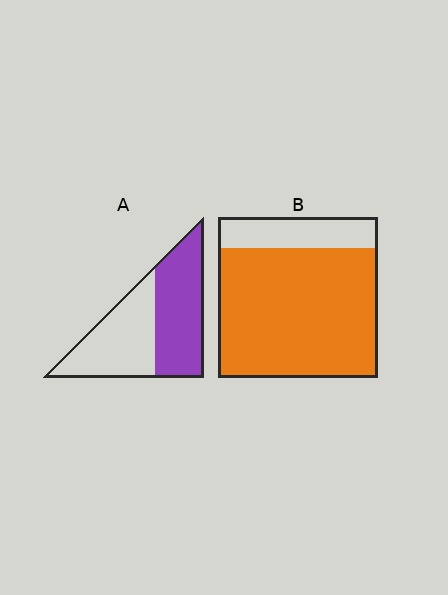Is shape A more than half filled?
Roughly half.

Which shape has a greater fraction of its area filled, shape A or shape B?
Shape B.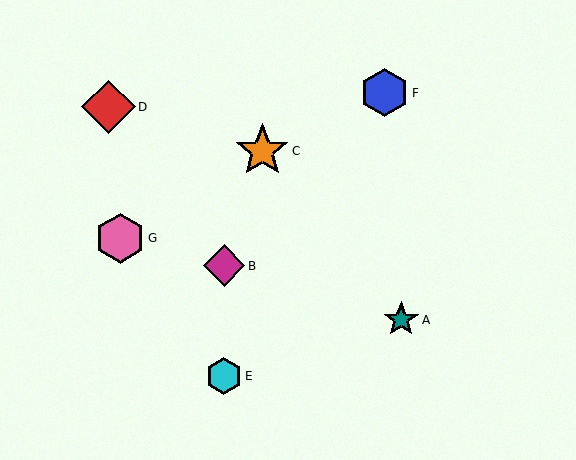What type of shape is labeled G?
Shape G is a pink hexagon.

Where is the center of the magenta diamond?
The center of the magenta diamond is at (224, 266).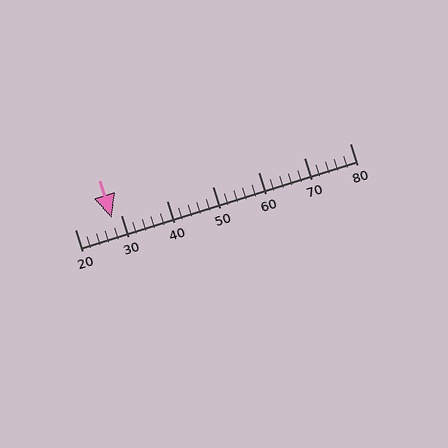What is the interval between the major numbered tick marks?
The major tick marks are spaced 10 units apart.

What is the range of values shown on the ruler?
The ruler shows values from 20 to 80.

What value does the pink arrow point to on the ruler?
The pink arrow points to approximately 28.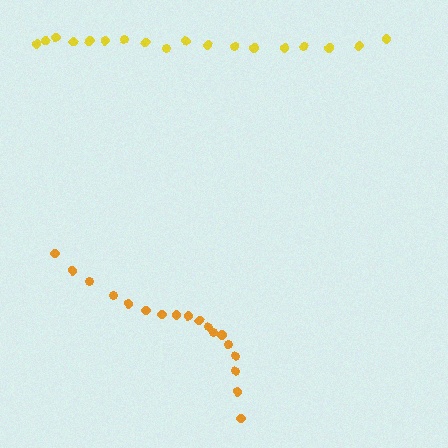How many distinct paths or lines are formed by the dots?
There are 2 distinct paths.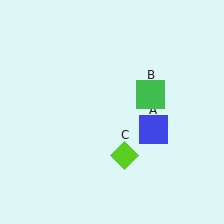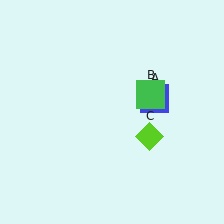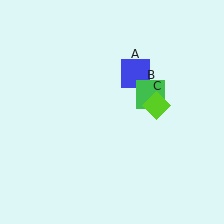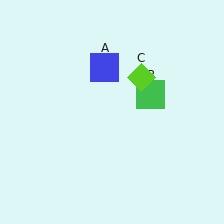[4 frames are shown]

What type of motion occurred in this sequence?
The blue square (object A), lime diamond (object C) rotated counterclockwise around the center of the scene.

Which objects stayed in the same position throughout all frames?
Green square (object B) remained stationary.